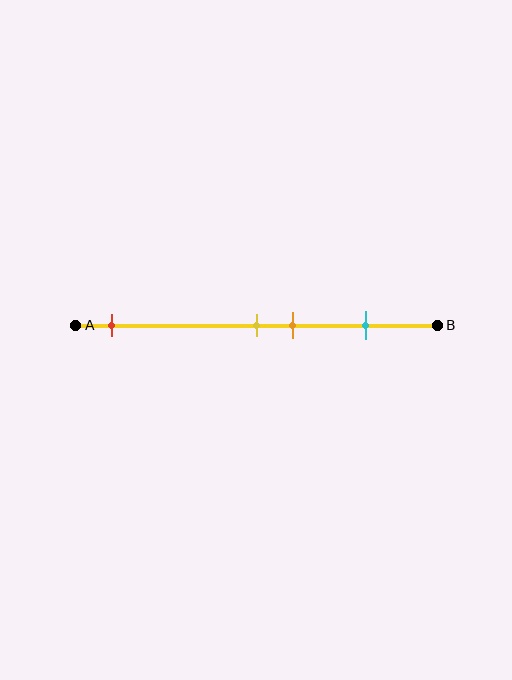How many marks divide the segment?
There are 4 marks dividing the segment.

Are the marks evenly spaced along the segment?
No, the marks are not evenly spaced.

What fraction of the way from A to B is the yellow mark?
The yellow mark is approximately 50% (0.5) of the way from A to B.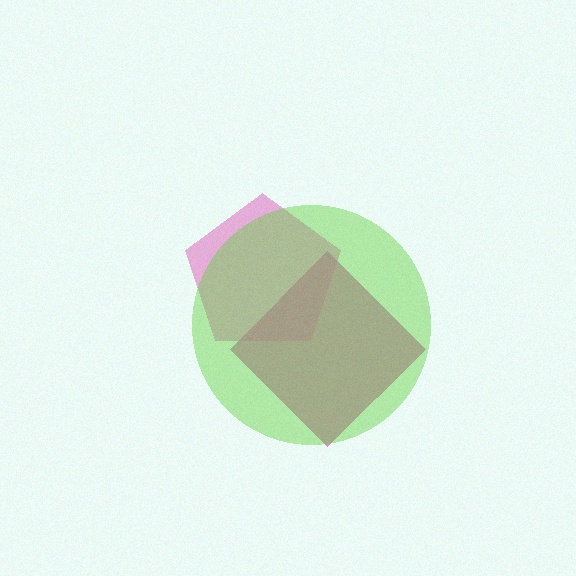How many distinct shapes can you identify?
There are 3 distinct shapes: a magenta diamond, a pink pentagon, a lime circle.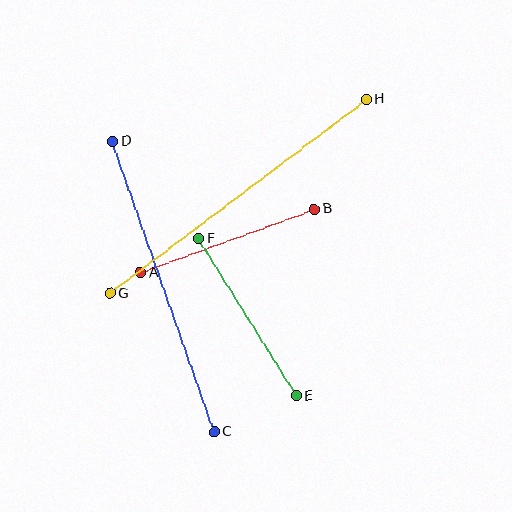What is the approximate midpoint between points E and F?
The midpoint is at approximately (248, 317) pixels.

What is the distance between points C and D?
The distance is approximately 307 pixels.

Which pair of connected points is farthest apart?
Points G and H are farthest apart.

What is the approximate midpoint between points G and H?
The midpoint is at approximately (238, 196) pixels.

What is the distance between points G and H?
The distance is approximately 321 pixels.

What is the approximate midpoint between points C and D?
The midpoint is at approximately (163, 287) pixels.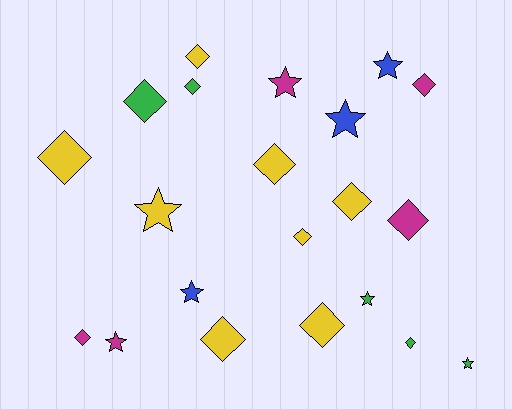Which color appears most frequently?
Yellow, with 8 objects.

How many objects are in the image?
There are 21 objects.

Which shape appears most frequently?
Diamond, with 13 objects.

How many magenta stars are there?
There are 2 magenta stars.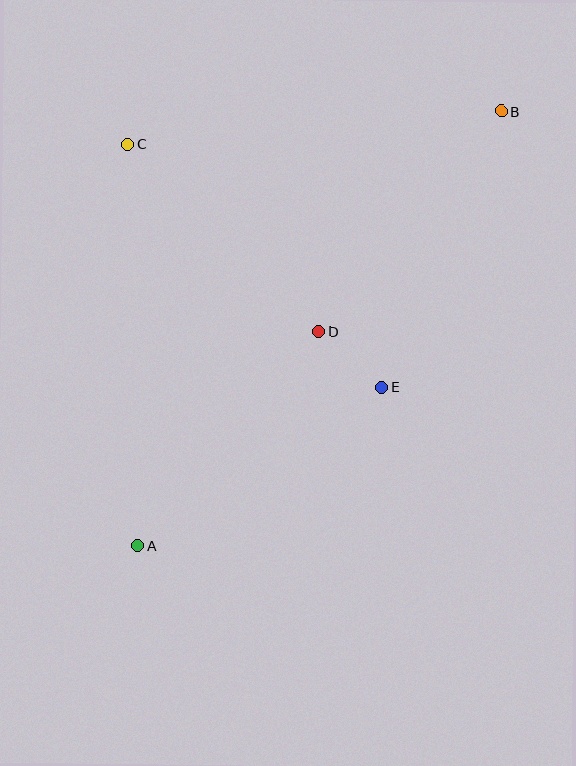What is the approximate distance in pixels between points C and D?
The distance between C and D is approximately 267 pixels.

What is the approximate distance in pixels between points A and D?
The distance between A and D is approximately 280 pixels.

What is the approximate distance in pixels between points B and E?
The distance between B and E is approximately 301 pixels.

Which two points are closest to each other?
Points D and E are closest to each other.